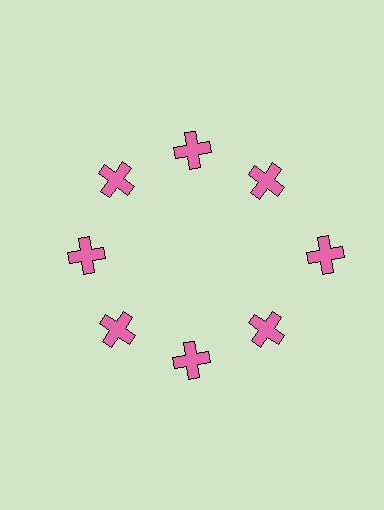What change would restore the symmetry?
The symmetry would be restored by moving it inward, back onto the ring so that all 8 crosses sit at equal angles and equal distance from the center.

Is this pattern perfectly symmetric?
No. The 8 pink crosses are arranged in a ring, but one element near the 3 o'clock position is pushed outward from the center, breaking the 8-fold rotational symmetry.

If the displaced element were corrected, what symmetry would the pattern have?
It would have 8-fold rotational symmetry — the pattern would map onto itself every 45 degrees.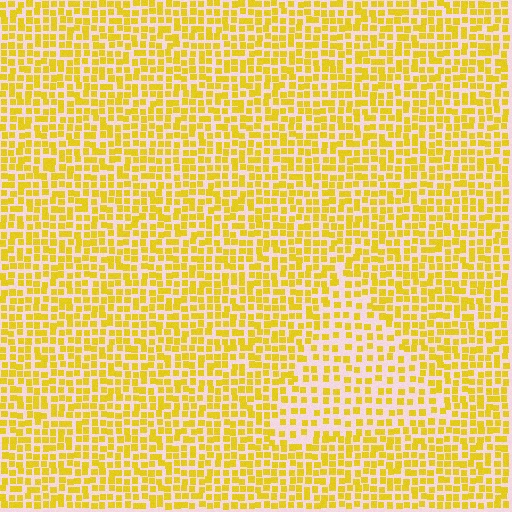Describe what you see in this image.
The image contains small yellow elements arranged at two different densities. A triangle-shaped region is visible where the elements are less densely packed than the surrounding area.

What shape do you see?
I see a triangle.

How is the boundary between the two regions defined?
The boundary is defined by a change in element density (approximately 1.7x ratio). All elements are the same color, size, and shape.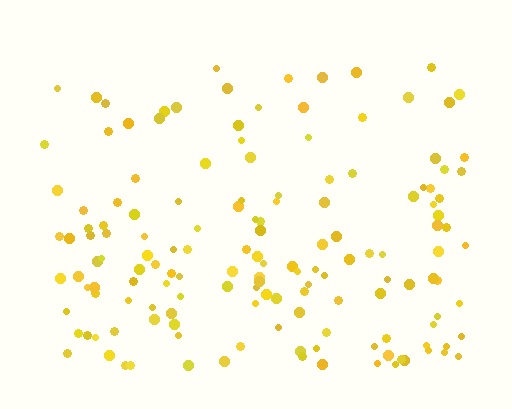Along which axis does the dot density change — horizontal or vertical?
Vertical.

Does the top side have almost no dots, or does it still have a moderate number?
Still a moderate number, just noticeably fewer than the bottom.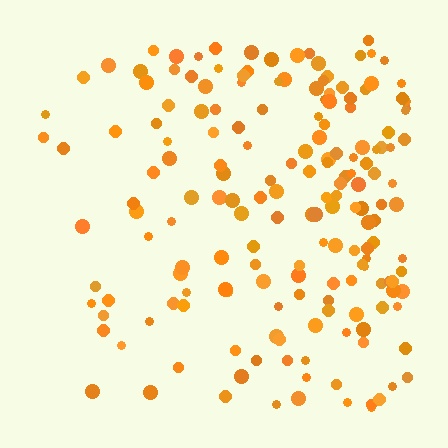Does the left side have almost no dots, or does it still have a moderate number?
Still a moderate number, just noticeably fewer than the right.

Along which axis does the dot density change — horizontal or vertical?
Horizontal.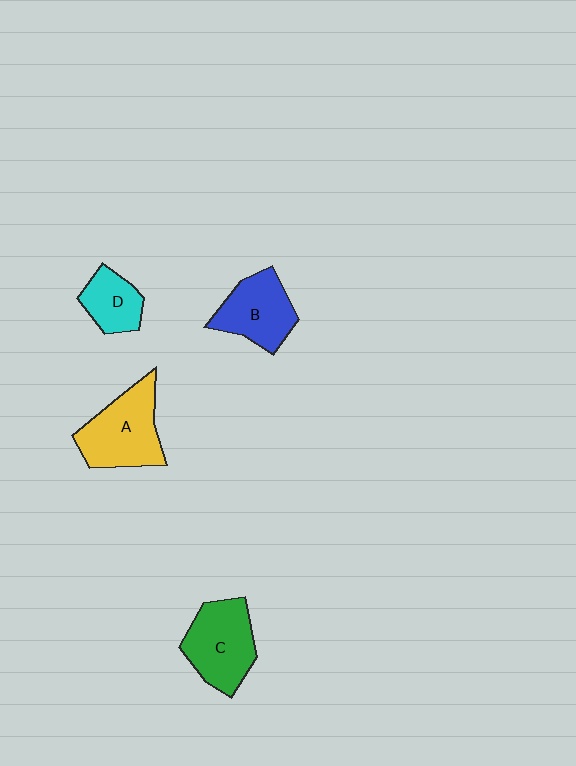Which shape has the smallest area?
Shape D (cyan).